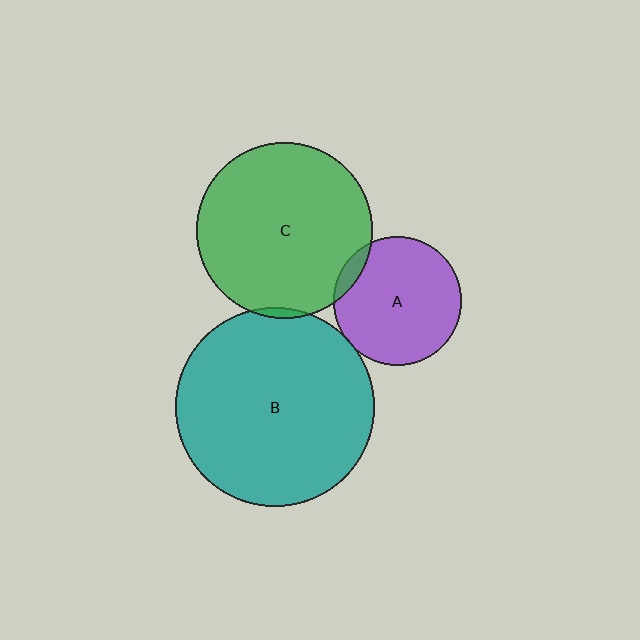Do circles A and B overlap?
Yes.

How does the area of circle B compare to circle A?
Approximately 2.4 times.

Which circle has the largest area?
Circle B (teal).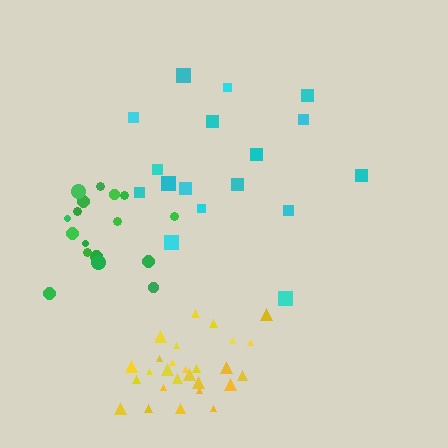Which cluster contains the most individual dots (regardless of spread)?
Yellow (27).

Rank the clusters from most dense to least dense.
yellow, green, cyan.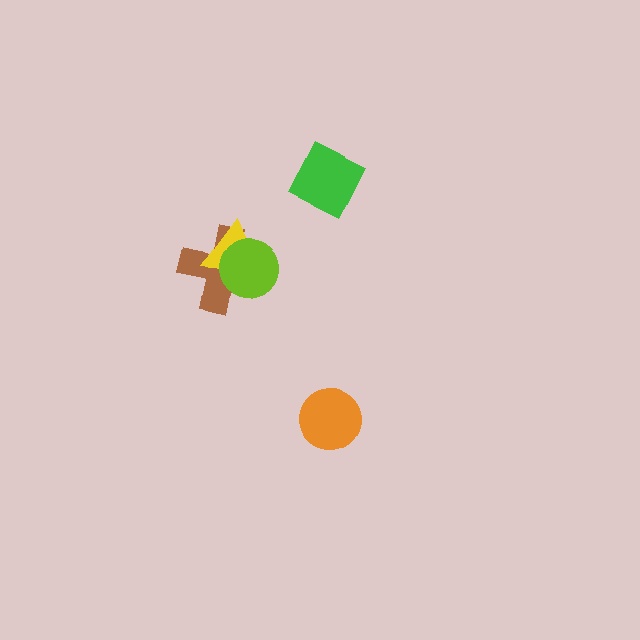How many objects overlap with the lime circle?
2 objects overlap with the lime circle.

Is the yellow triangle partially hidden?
Yes, it is partially covered by another shape.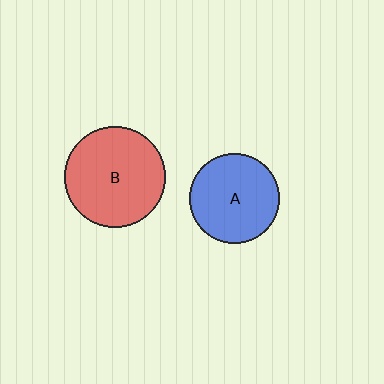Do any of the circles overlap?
No, none of the circles overlap.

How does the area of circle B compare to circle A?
Approximately 1.3 times.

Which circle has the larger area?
Circle B (red).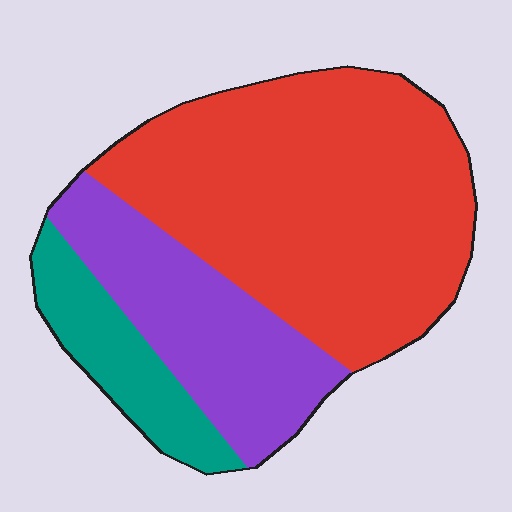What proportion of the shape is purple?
Purple covers around 25% of the shape.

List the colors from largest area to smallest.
From largest to smallest: red, purple, teal.